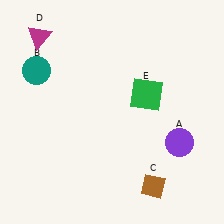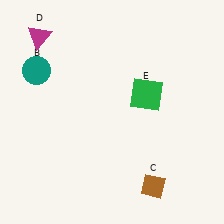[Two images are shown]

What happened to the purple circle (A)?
The purple circle (A) was removed in Image 2. It was in the bottom-right area of Image 1.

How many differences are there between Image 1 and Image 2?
There is 1 difference between the two images.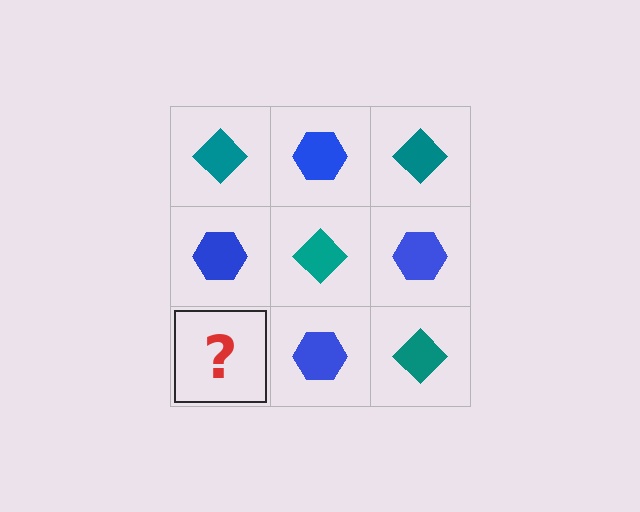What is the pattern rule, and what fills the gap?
The rule is that it alternates teal diamond and blue hexagon in a checkerboard pattern. The gap should be filled with a teal diamond.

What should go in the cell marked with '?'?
The missing cell should contain a teal diamond.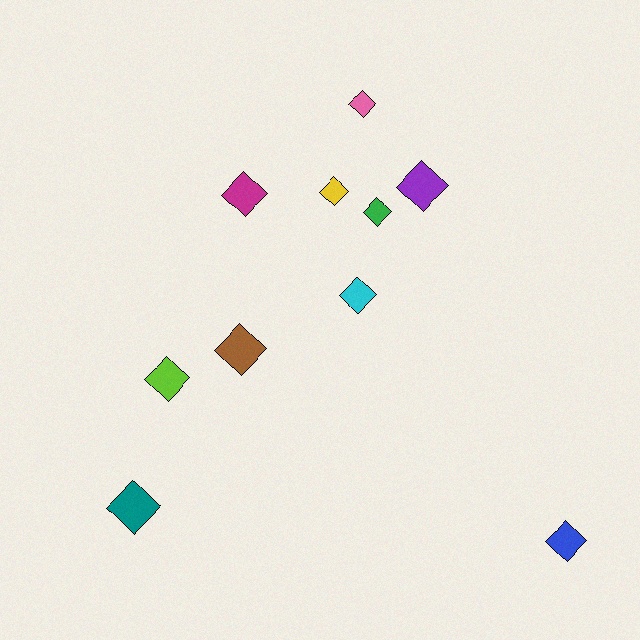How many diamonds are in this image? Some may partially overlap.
There are 10 diamonds.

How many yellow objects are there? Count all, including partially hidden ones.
There is 1 yellow object.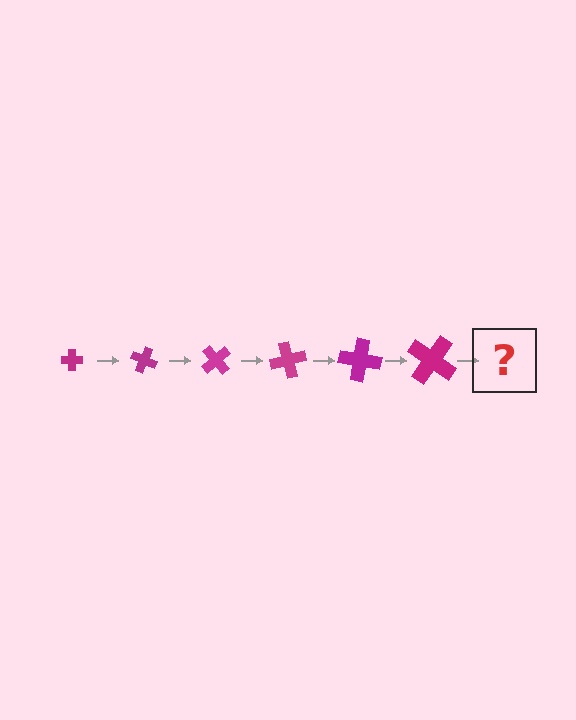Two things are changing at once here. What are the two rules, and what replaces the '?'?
The two rules are that the cross grows larger each step and it rotates 25 degrees each step. The '?' should be a cross, larger than the previous one and rotated 150 degrees from the start.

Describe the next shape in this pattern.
It should be a cross, larger than the previous one and rotated 150 degrees from the start.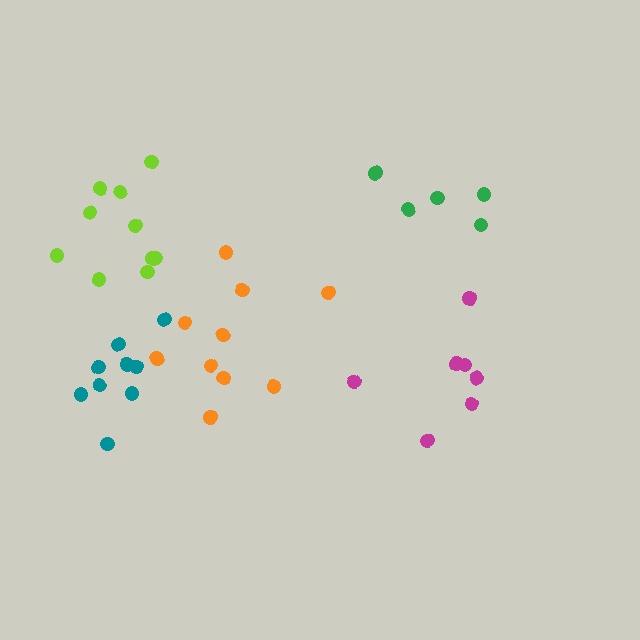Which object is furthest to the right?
The green cluster is rightmost.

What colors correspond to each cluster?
The clusters are colored: orange, magenta, lime, green, teal.